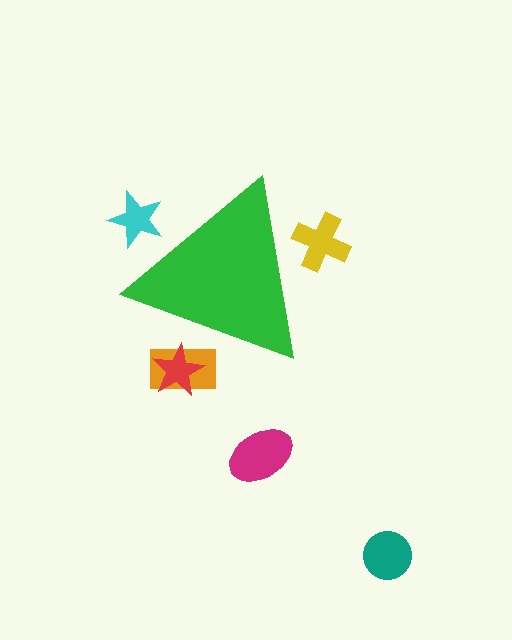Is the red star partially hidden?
Yes, the red star is partially hidden behind the green triangle.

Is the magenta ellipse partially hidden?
No, the magenta ellipse is fully visible.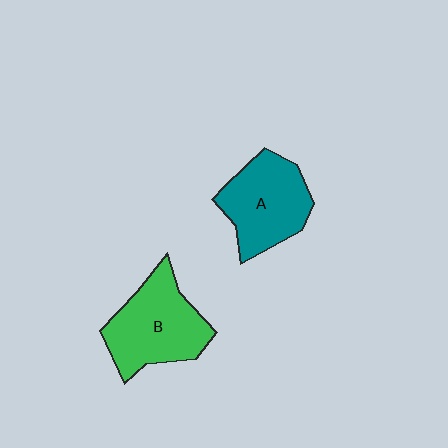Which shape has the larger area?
Shape B (green).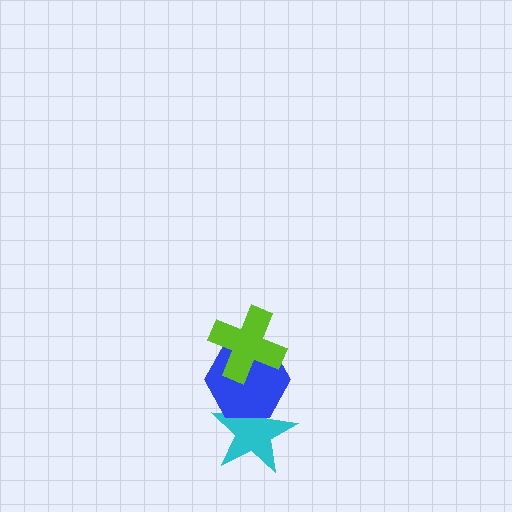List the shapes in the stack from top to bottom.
From top to bottom: the lime cross, the blue hexagon, the cyan star.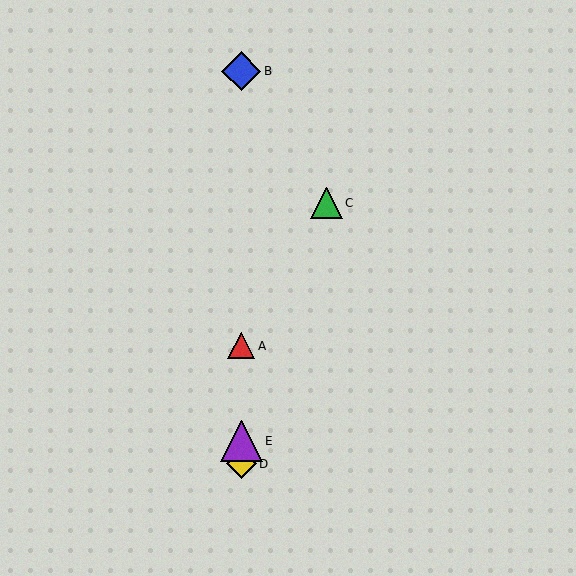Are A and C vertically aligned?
No, A is at x≈241 and C is at x≈326.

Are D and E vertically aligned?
Yes, both are at x≈241.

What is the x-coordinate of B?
Object B is at x≈241.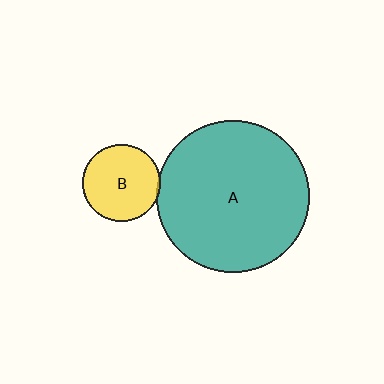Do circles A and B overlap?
Yes.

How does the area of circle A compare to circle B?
Approximately 3.9 times.